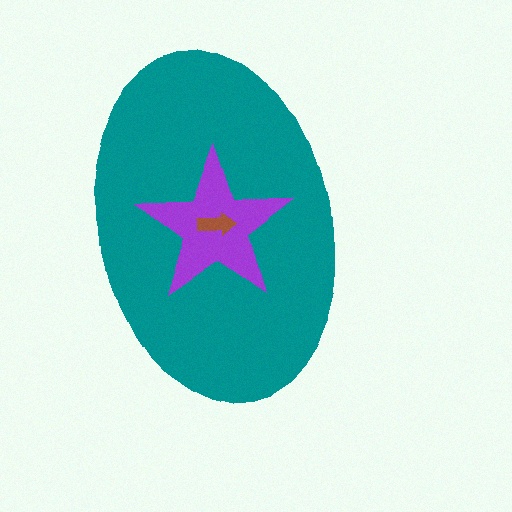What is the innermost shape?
The brown arrow.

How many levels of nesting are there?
3.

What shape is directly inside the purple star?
The brown arrow.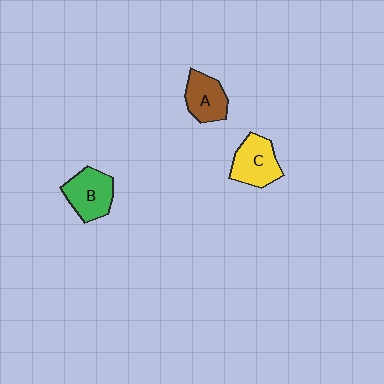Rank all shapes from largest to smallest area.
From largest to smallest: B (green), C (yellow), A (brown).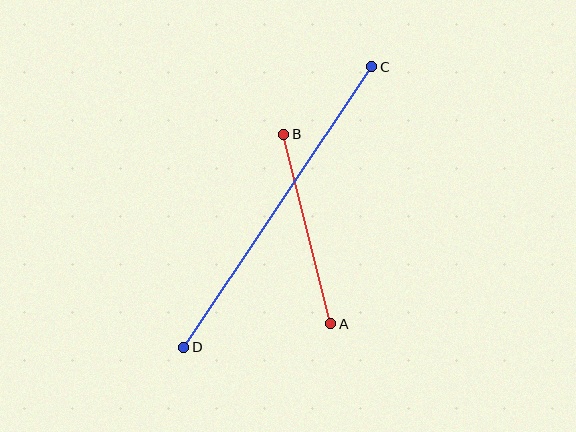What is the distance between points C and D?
The distance is approximately 338 pixels.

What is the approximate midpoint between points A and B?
The midpoint is at approximately (307, 229) pixels.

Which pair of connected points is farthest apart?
Points C and D are farthest apart.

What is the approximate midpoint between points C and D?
The midpoint is at approximately (278, 207) pixels.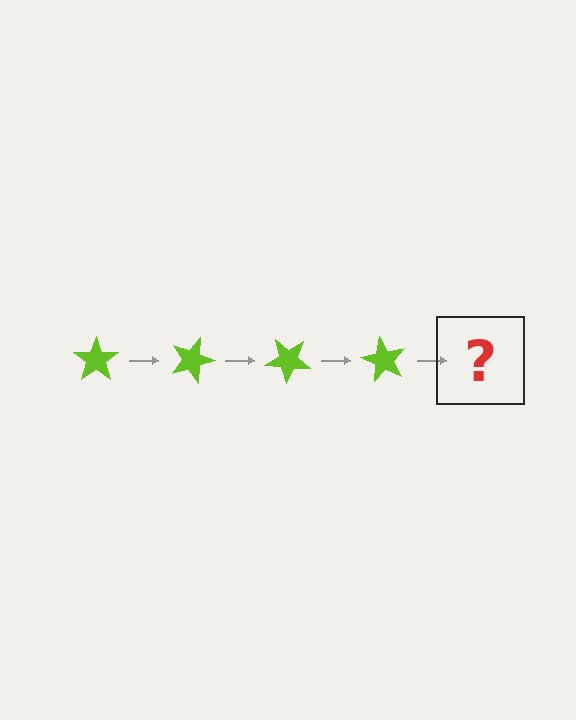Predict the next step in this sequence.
The next step is a lime star rotated 80 degrees.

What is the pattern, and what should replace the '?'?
The pattern is that the star rotates 20 degrees each step. The '?' should be a lime star rotated 80 degrees.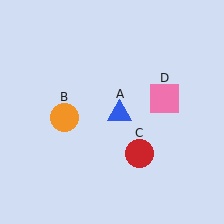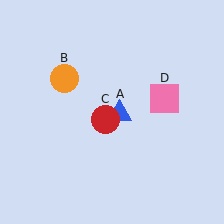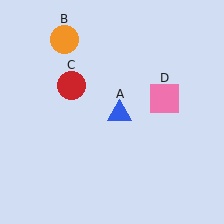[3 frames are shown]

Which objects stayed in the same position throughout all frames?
Blue triangle (object A) and pink square (object D) remained stationary.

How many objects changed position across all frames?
2 objects changed position: orange circle (object B), red circle (object C).